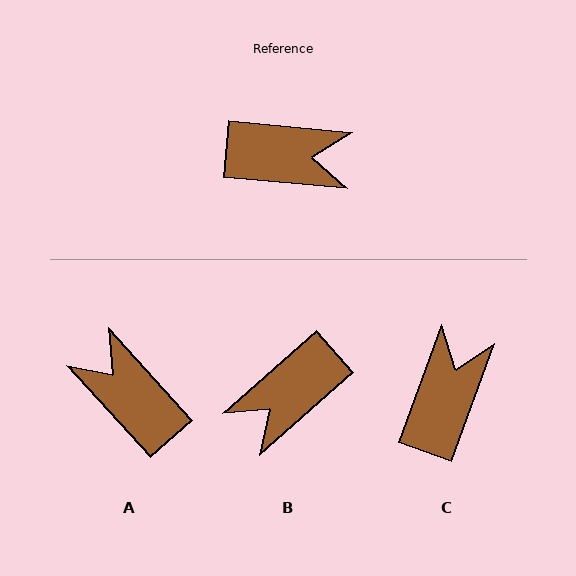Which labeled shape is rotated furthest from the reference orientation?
A, about 137 degrees away.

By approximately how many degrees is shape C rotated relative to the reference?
Approximately 75 degrees counter-clockwise.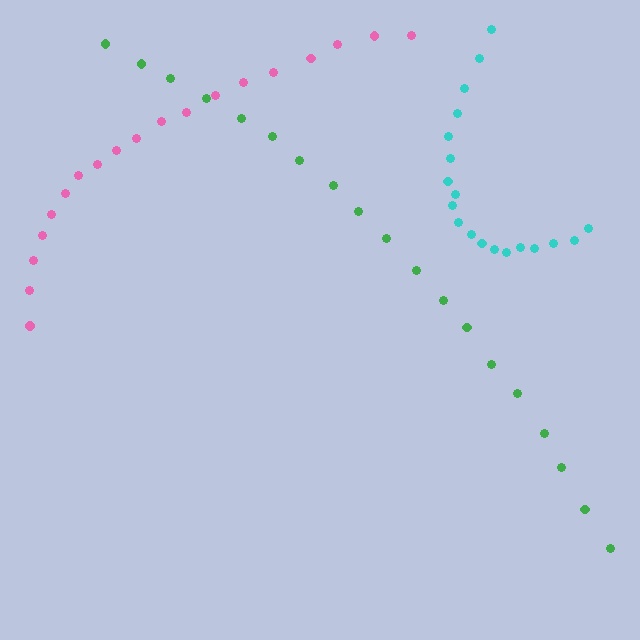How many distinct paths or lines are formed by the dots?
There are 3 distinct paths.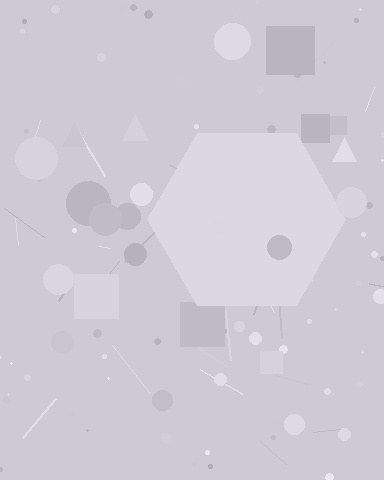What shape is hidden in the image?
A hexagon is hidden in the image.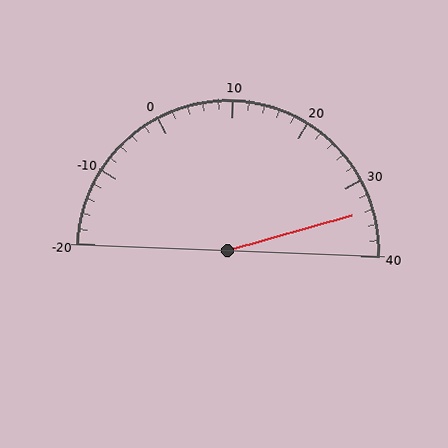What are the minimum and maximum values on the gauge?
The gauge ranges from -20 to 40.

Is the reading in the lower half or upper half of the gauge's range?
The reading is in the upper half of the range (-20 to 40).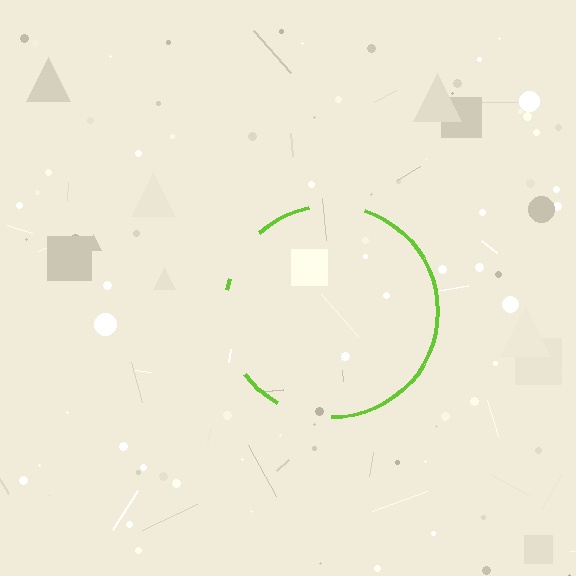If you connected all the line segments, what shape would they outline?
They would outline a circle.